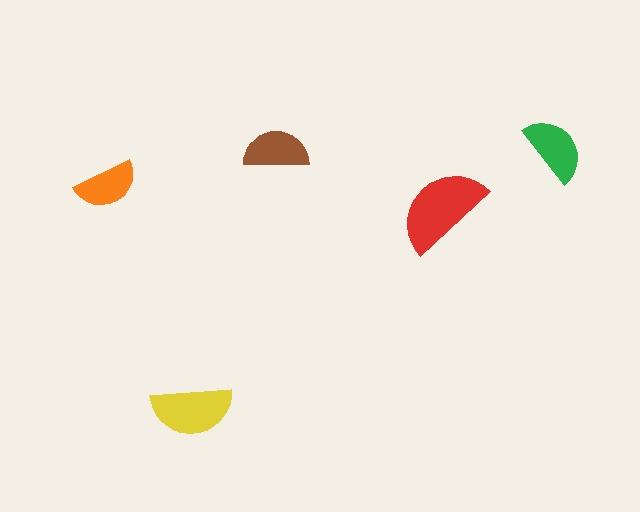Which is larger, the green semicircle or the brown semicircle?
The green one.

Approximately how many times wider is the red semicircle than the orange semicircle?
About 1.5 times wider.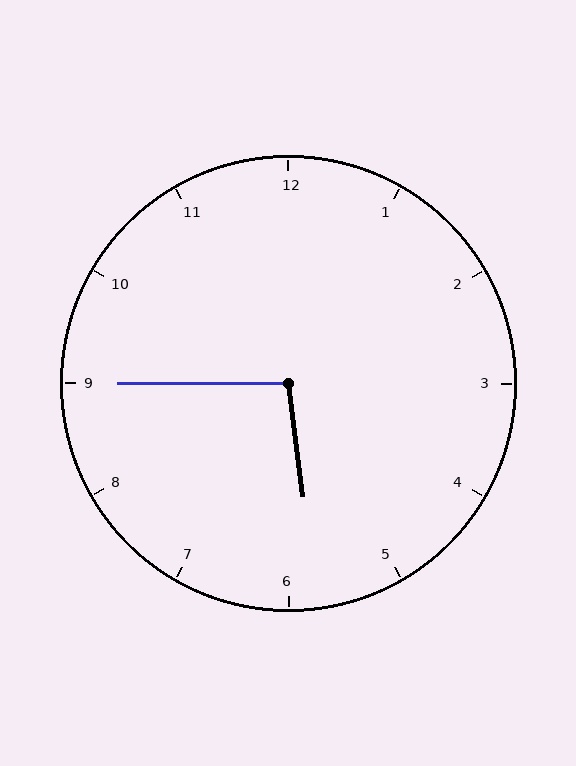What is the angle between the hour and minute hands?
Approximately 98 degrees.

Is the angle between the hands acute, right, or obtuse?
It is obtuse.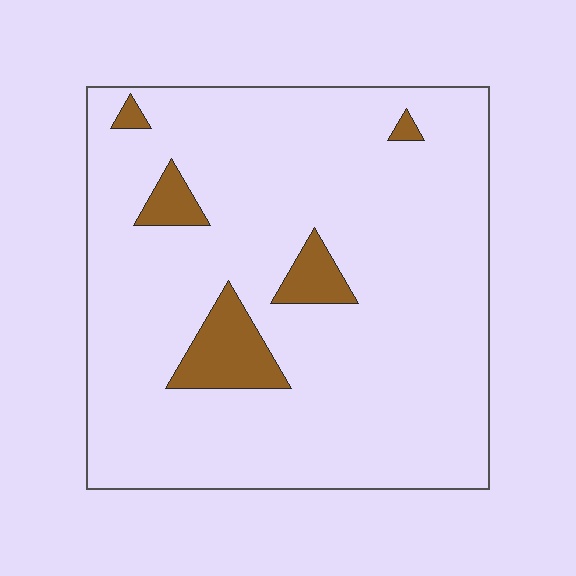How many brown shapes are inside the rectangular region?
5.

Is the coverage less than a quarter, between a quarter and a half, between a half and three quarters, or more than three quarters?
Less than a quarter.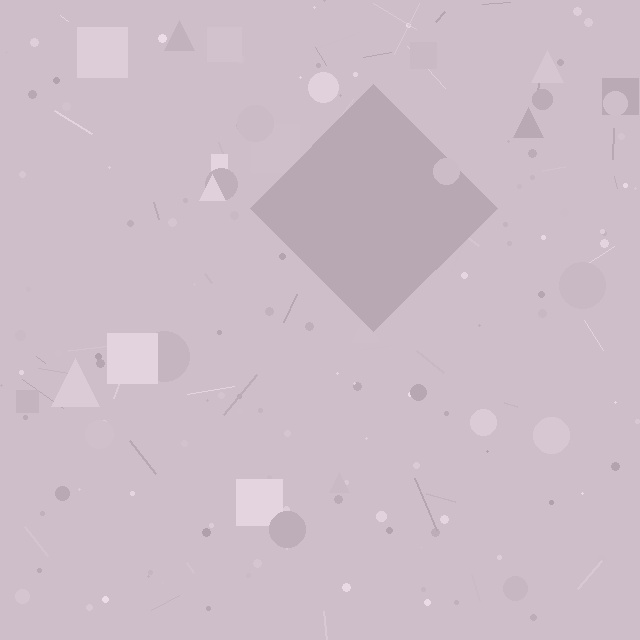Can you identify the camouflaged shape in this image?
The camouflaged shape is a diamond.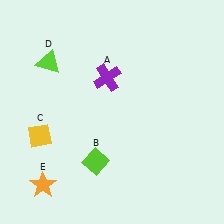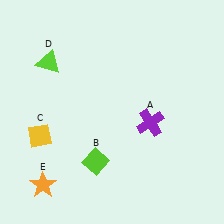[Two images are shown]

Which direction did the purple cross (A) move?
The purple cross (A) moved down.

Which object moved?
The purple cross (A) moved down.